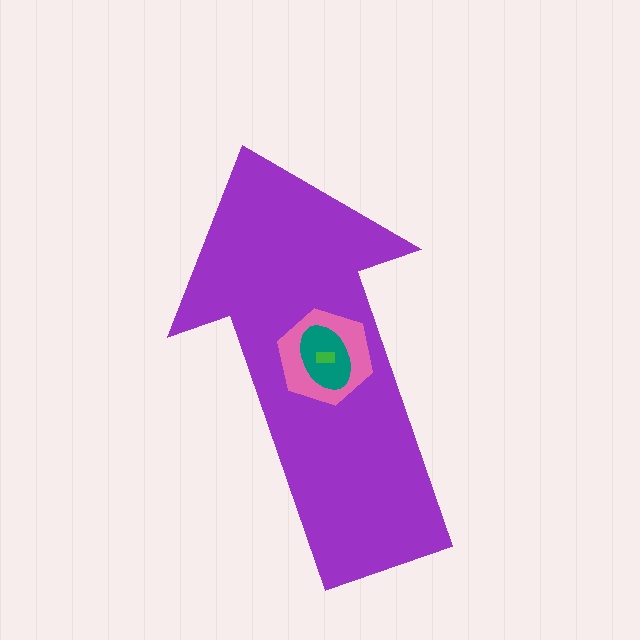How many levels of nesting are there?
4.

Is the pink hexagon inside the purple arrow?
Yes.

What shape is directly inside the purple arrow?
The pink hexagon.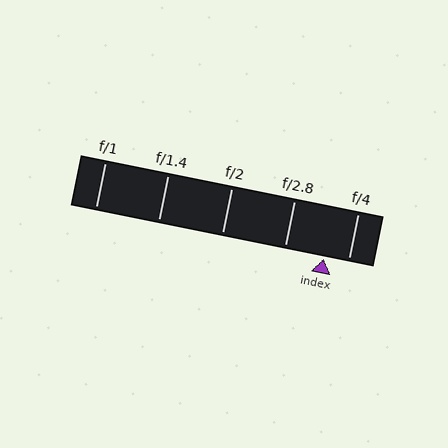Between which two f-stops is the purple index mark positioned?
The index mark is between f/2.8 and f/4.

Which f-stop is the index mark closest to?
The index mark is closest to f/4.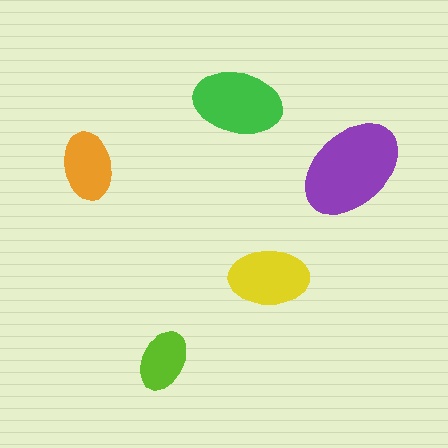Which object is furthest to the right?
The purple ellipse is rightmost.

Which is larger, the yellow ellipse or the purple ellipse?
The purple one.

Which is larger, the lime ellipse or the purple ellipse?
The purple one.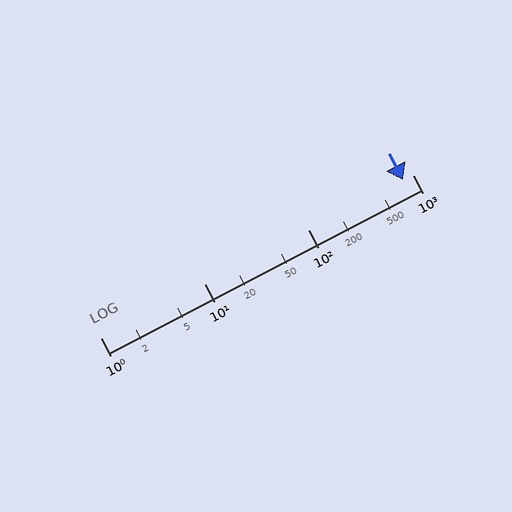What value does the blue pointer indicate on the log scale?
The pointer indicates approximately 820.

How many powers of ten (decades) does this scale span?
The scale spans 3 decades, from 1 to 1000.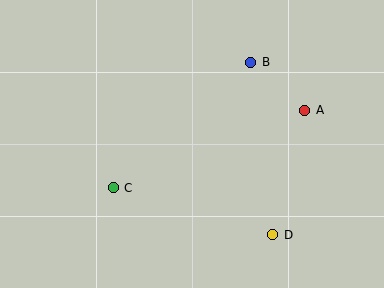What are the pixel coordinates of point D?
Point D is at (273, 235).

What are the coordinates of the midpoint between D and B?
The midpoint between D and B is at (262, 148).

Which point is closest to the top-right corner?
Point A is closest to the top-right corner.